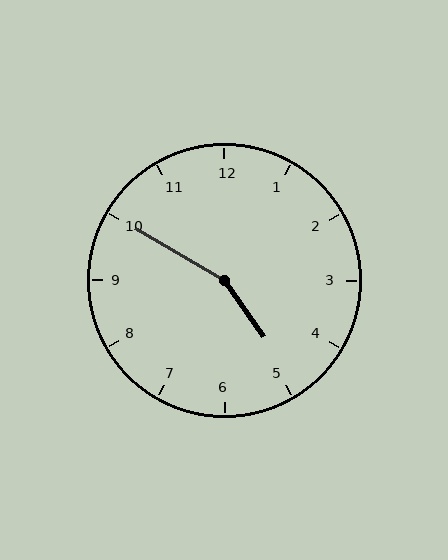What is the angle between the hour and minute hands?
Approximately 155 degrees.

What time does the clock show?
4:50.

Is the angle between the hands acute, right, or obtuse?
It is obtuse.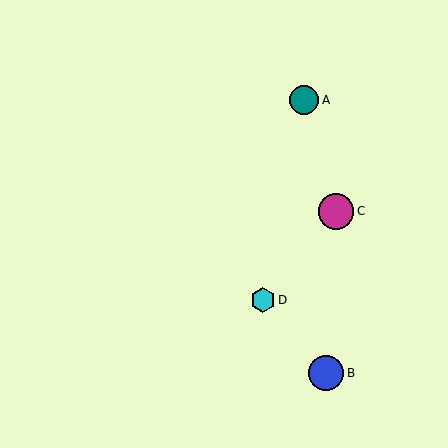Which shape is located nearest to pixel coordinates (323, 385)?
The blue circle (labeled B) at (326, 373) is nearest to that location.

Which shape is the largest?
The magenta circle (labeled C) is the largest.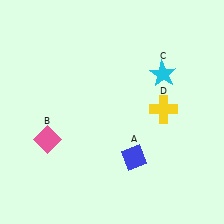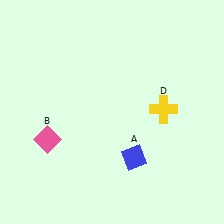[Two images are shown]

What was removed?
The cyan star (C) was removed in Image 2.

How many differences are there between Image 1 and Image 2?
There is 1 difference between the two images.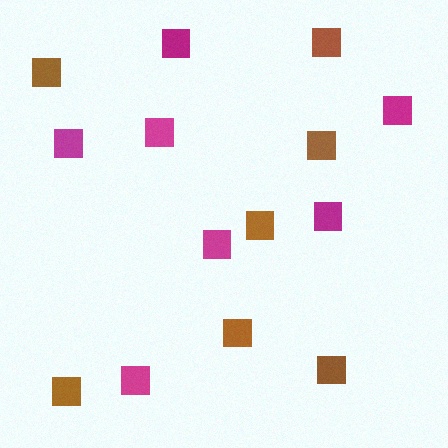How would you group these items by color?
There are 2 groups: one group of magenta squares (7) and one group of brown squares (7).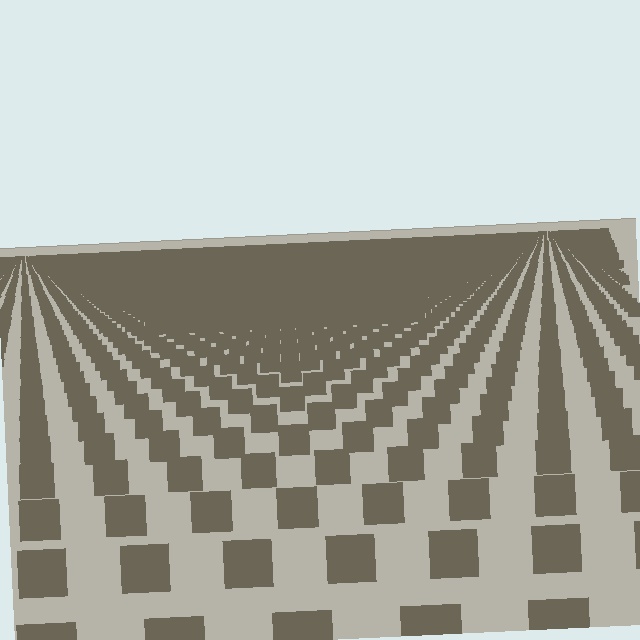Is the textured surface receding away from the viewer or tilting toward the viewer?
The surface is receding away from the viewer. Texture elements get smaller and denser toward the top.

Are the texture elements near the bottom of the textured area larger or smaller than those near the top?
Larger. Near the bottom, elements are closer to the viewer and appear at a bigger on-screen size.